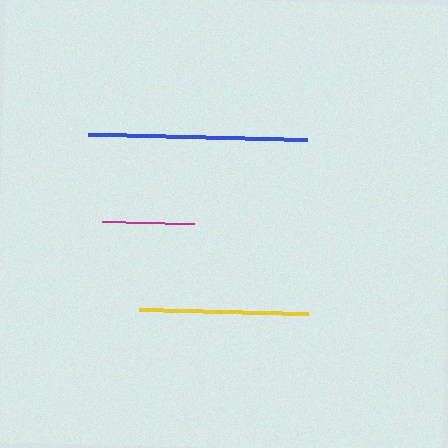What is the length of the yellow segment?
The yellow segment is approximately 170 pixels long.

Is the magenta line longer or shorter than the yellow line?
The yellow line is longer than the magenta line.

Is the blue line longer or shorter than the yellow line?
The blue line is longer than the yellow line.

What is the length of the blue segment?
The blue segment is approximately 218 pixels long.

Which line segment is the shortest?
The magenta line is the shortest at approximately 92 pixels.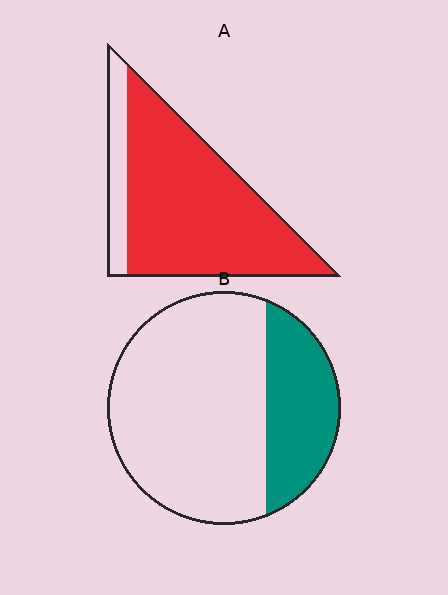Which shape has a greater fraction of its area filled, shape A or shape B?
Shape A.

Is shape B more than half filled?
No.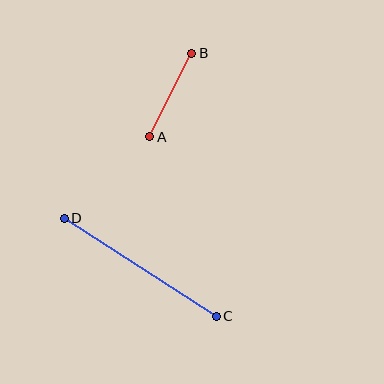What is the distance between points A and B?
The distance is approximately 93 pixels.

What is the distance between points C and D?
The distance is approximately 181 pixels.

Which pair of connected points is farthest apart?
Points C and D are farthest apart.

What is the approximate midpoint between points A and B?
The midpoint is at approximately (171, 95) pixels.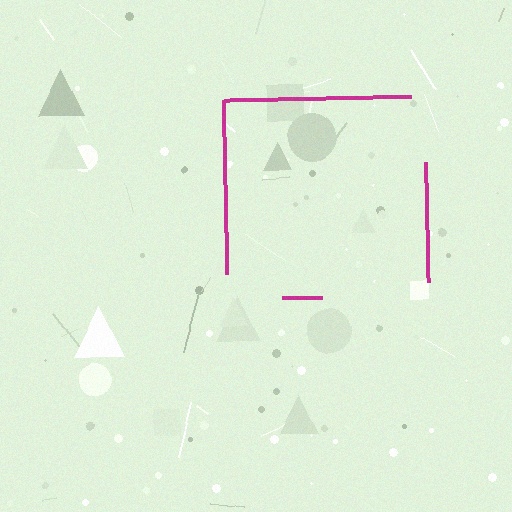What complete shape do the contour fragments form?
The contour fragments form a square.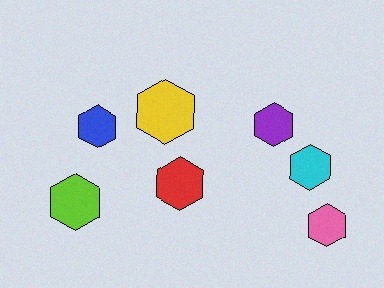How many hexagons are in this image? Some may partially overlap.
There are 7 hexagons.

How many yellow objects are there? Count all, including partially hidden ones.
There is 1 yellow object.